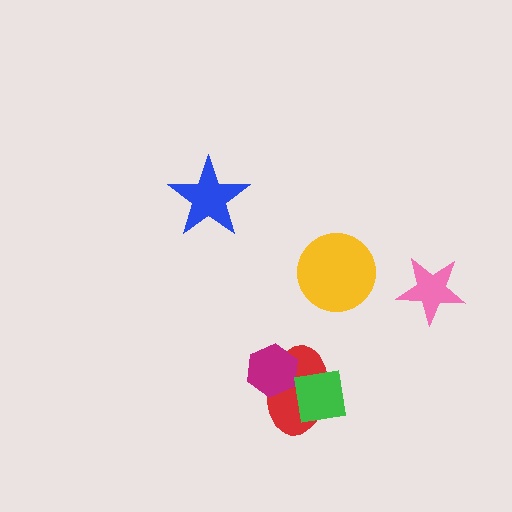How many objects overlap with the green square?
1 object overlaps with the green square.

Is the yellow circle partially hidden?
No, no other shape covers it.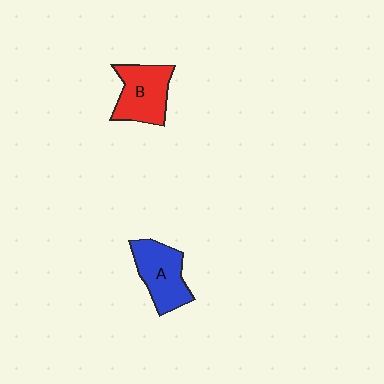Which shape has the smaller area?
Shape A (blue).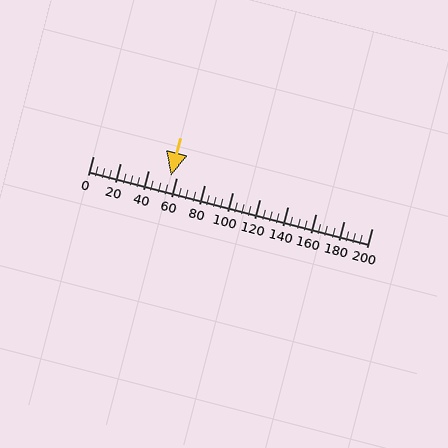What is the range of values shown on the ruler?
The ruler shows values from 0 to 200.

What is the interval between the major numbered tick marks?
The major tick marks are spaced 20 units apart.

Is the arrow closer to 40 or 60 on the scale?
The arrow is closer to 60.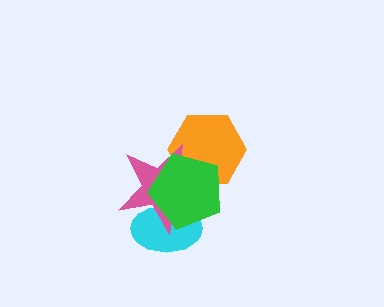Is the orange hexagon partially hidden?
Yes, it is partially covered by another shape.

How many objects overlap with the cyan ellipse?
2 objects overlap with the cyan ellipse.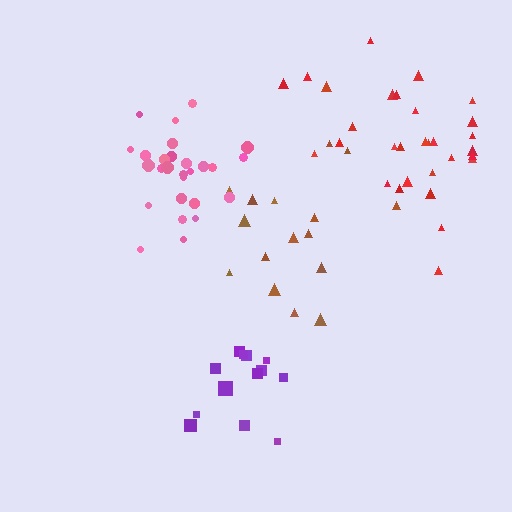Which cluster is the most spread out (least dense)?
Brown.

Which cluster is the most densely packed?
Pink.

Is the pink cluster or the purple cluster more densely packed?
Pink.